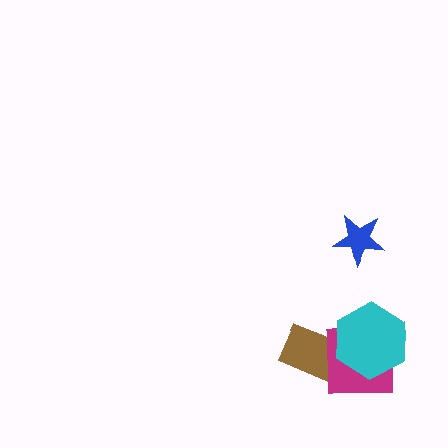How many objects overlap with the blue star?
0 objects overlap with the blue star.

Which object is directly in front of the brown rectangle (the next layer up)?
The magenta square is directly in front of the brown rectangle.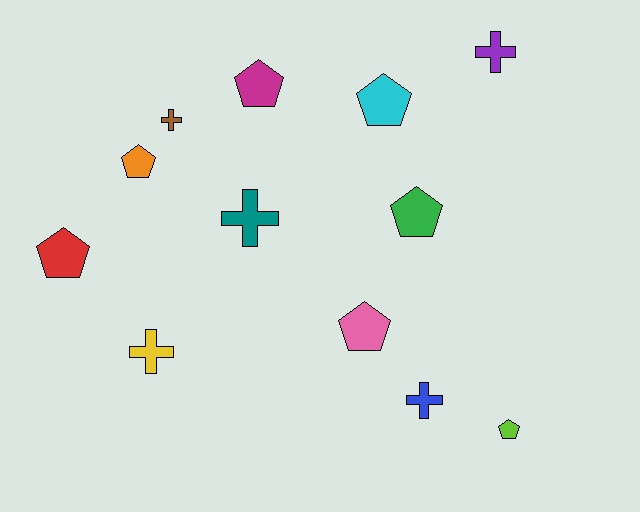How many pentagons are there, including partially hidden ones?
There are 7 pentagons.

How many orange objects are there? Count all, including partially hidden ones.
There is 1 orange object.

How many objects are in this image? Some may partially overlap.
There are 12 objects.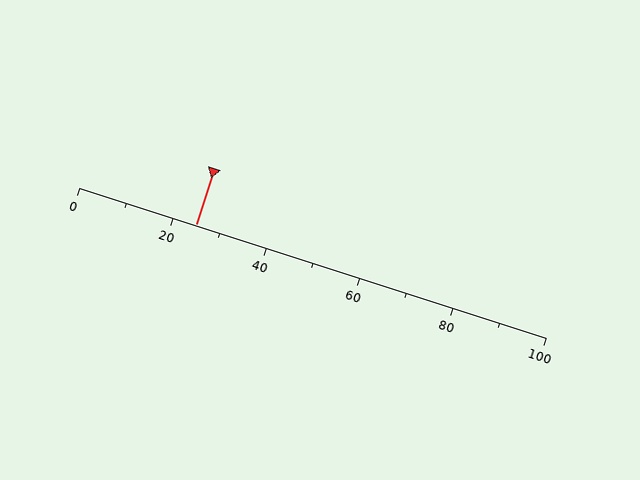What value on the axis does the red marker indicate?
The marker indicates approximately 25.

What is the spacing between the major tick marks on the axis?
The major ticks are spaced 20 apart.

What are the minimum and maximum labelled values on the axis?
The axis runs from 0 to 100.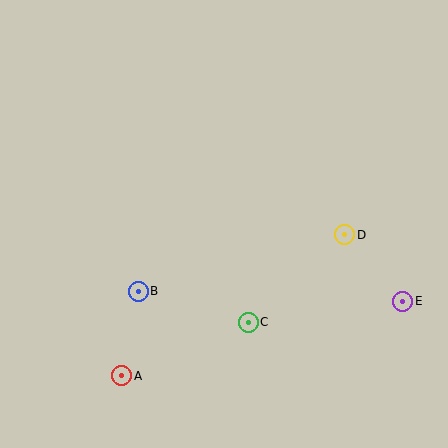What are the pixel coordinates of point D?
Point D is at (345, 235).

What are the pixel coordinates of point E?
Point E is at (403, 301).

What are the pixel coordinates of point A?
Point A is at (122, 376).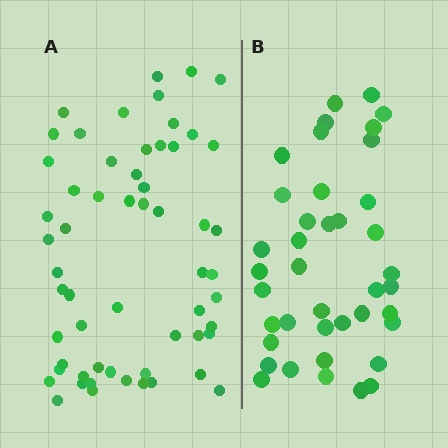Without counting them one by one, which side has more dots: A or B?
Region A (the left region) has more dots.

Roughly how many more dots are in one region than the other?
Region A has approximately 20 more dots than region B.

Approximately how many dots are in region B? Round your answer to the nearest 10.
About 40 dots.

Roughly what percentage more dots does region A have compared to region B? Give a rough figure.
About 45% more.